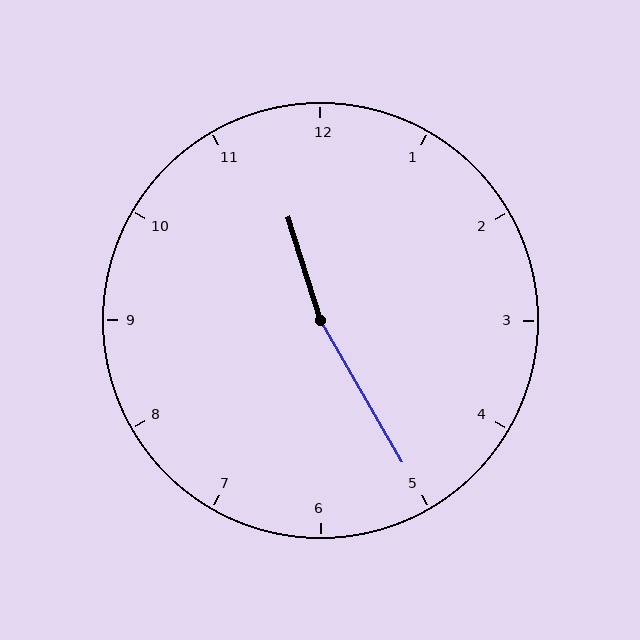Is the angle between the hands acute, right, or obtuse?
It is obtuse.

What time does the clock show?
11:25.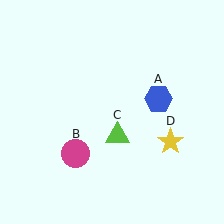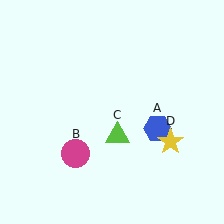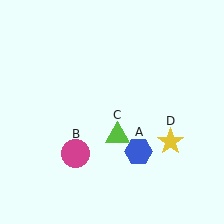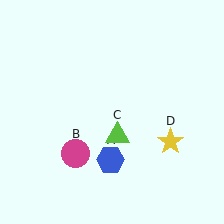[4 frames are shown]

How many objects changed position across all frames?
1 object changed position: blue hexagon (object A).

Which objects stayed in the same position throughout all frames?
Magenta circle (object B) and lime triangle (object C) and yellow star (object D) remained stationary.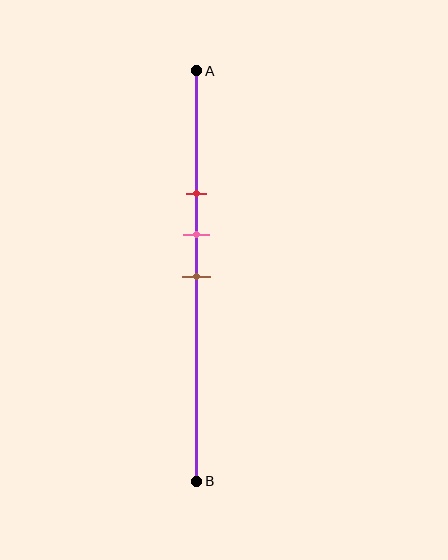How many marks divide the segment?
There are 3 marks dividing the segment.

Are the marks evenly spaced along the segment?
Yes, the marks are approximately evenly spaced.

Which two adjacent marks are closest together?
The pink and brown marks are the closest adjacent pair.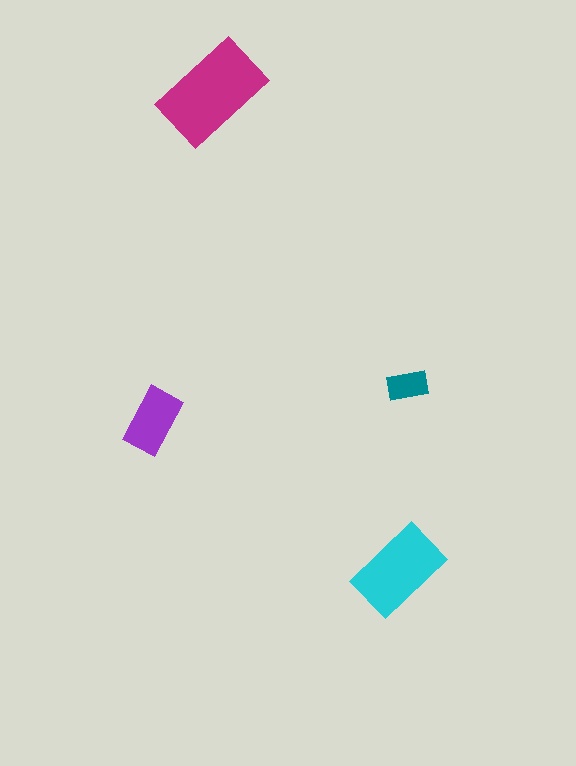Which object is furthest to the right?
The teal rectangle is rightmost.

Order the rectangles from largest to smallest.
the magenta one, the cyan one, the purple one, the teal one.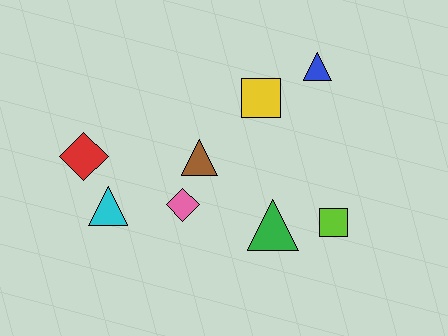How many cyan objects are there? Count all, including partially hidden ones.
There is 1 cyan object.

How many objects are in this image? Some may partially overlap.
There are 8 objects.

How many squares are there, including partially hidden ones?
There are 2 squares.